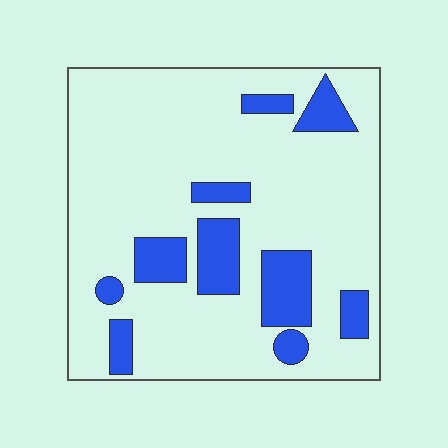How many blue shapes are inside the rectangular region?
10.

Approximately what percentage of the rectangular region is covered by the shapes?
Approximately 20%.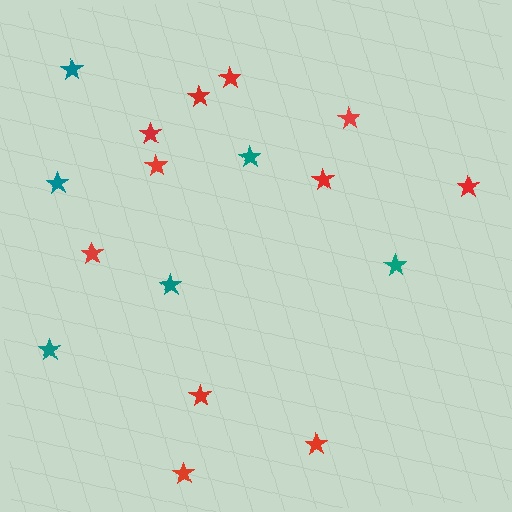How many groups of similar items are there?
There are 2 groups: one group of red stars (11) and one group of teal stars (6).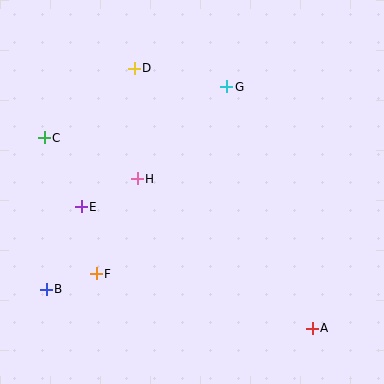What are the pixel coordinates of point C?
Point C is at (44, 138).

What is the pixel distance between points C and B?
The distance between C and B is 151 pixels.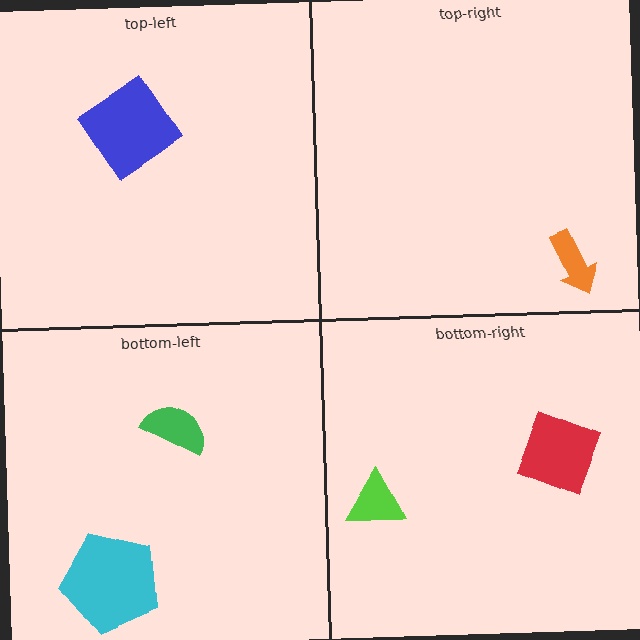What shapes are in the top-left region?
The blue diamond.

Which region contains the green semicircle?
The bottom-left region.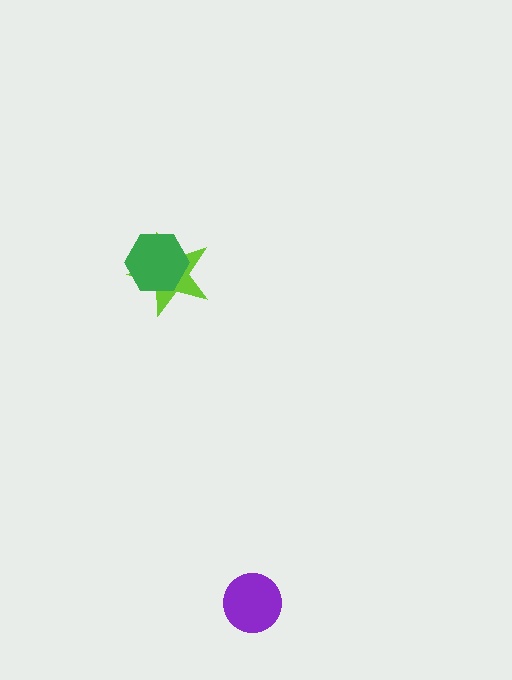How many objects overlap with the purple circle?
0 objects overlap with the purple circle.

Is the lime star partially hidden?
Yes, it is partially covered by another shape.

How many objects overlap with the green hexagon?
1 object overlaps with the green hexagon.